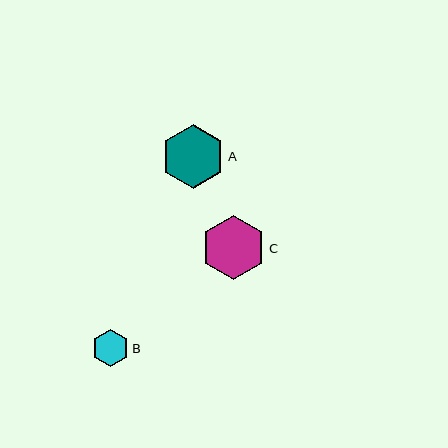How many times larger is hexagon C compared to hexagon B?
Hexagon C is approximately 1.7 times the size of hexagon B.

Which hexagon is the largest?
Hexagon C is the largest with a size of approximately 64 pixels.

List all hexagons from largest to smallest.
From largest to smallest: C, A, B.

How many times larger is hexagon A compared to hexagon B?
Hexagon A is approximately 1.7 times the size of hexagon B.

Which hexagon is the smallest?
Hexagon B is the smallest with a size of approximately 37 pixels.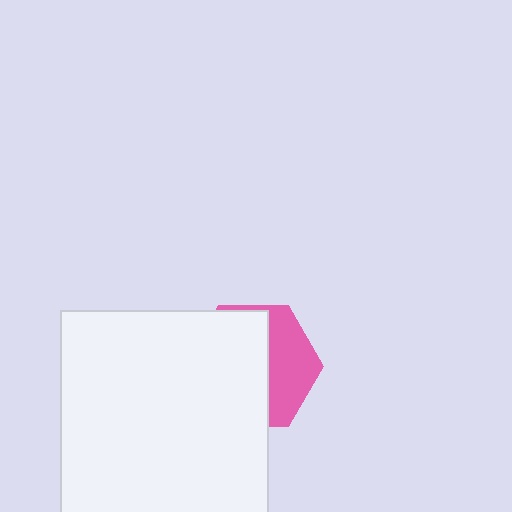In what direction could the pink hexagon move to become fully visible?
The pink hexagon could move right. That would shift it out from behind the white square entirely.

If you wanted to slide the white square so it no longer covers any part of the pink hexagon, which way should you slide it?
Slide it left — that is the most direct way to separate the two shapes.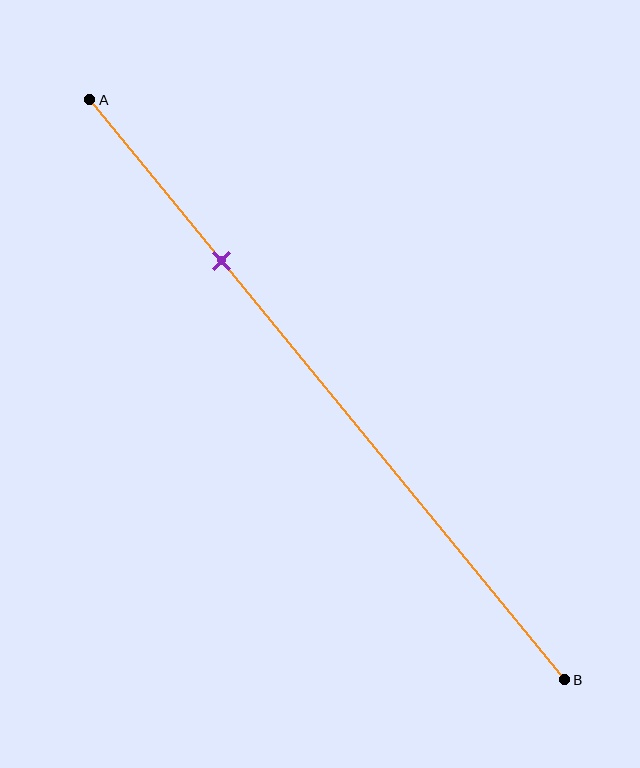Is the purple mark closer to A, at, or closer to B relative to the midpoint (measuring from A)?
The purple mark is closer to point A than the midpoint of segment AB.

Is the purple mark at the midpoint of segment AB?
No, the mark is at about 30% from A, not at the 50% midpoint.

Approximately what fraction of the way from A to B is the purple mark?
The purple mark is approximately 30% of the way from A to B.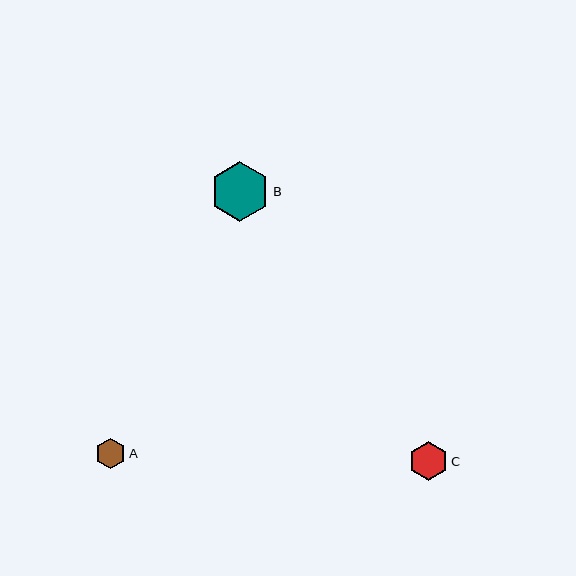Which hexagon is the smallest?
Hexagon A is the smallest with a size of approximately 30 pixels.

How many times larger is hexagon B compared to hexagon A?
Hexagon B is approximately 2.0 times the size of hexagon A.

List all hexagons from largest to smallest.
From largest to smallest: B, C, A.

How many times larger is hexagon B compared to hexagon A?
Hexagon B is approximately 2.0 times the size of hexagon A.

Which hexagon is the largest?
Hexagon B is the largest with a size of approximately 59 pixels.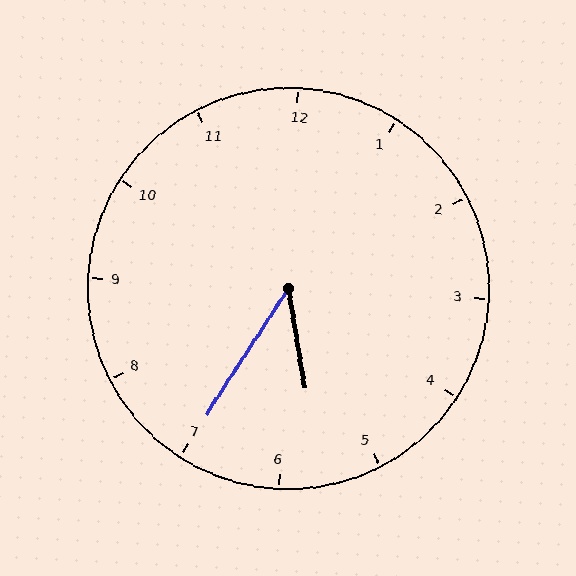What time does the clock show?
5:35.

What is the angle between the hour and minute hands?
Approximately 42 degrees.